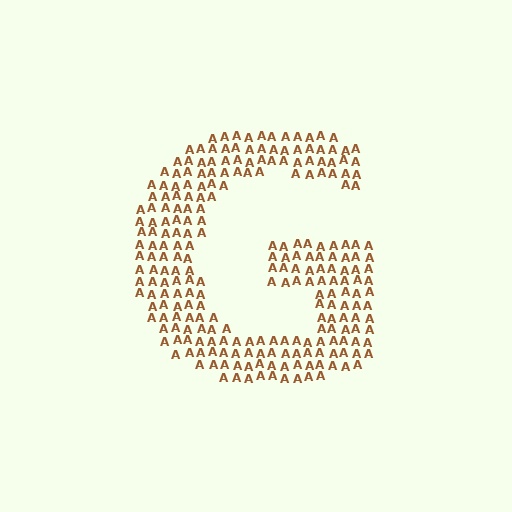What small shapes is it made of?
It is made of small letter A's.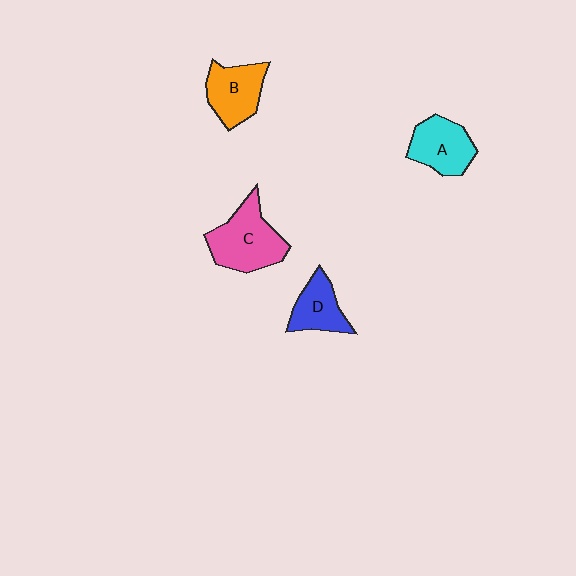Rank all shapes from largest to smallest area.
From largest to smallest: C (pink), A (cyan), B (orange), D (blue).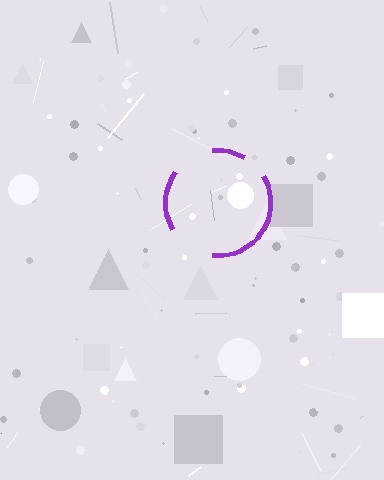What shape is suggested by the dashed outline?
The dashed outline suggests a circle.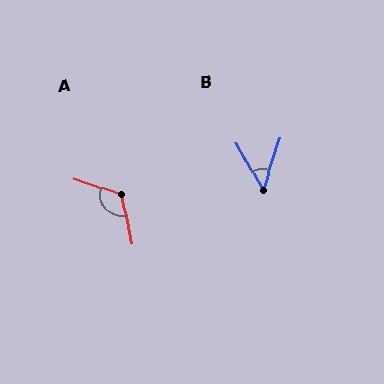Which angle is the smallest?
B, at approximately 47 degrees.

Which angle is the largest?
A, at approximately 120 degrees.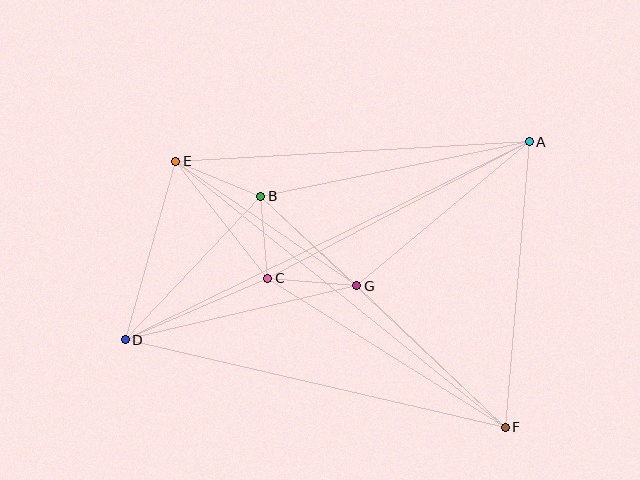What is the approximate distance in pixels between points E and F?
The distance between E and F is approximately 423 pixels.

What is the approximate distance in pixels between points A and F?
The distance between A and F is approximately 286 pixels.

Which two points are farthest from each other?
Points A and D are farthest from each other.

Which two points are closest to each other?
Points B and C are closest to each other.